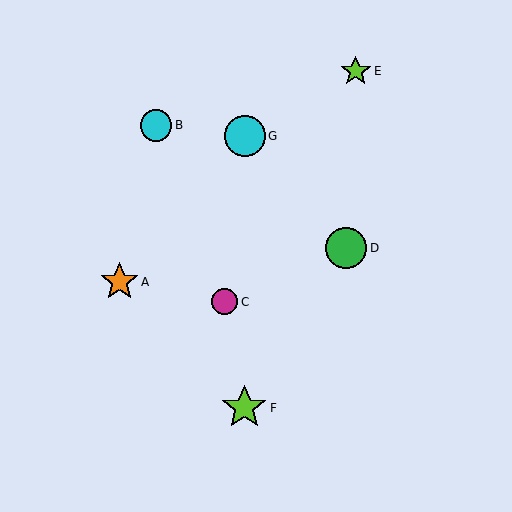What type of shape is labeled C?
Shape C is a magenta circle.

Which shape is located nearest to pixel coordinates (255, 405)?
The lime star (labeled F) at (244, 408) is nearest to that location.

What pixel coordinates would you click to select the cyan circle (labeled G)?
Click at (245, 136) to select the cyan circle G.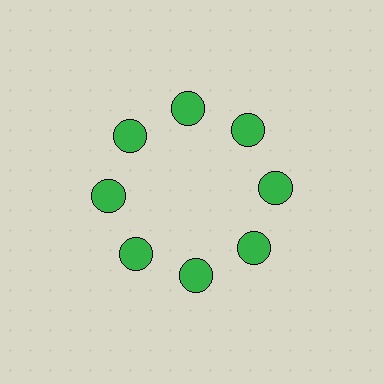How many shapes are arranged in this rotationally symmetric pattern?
There are 8 shapes, arranged in 8 groups of 1.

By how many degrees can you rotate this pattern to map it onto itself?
The pattern maps onto itself every 45 degrees of rotation.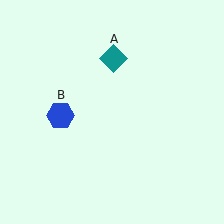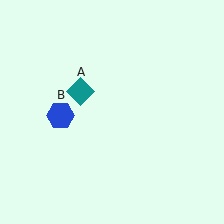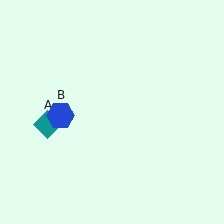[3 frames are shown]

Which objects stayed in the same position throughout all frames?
Blue hexagon (object B) remained stationary.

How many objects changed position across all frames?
1 object changed position: teal diamond (object A).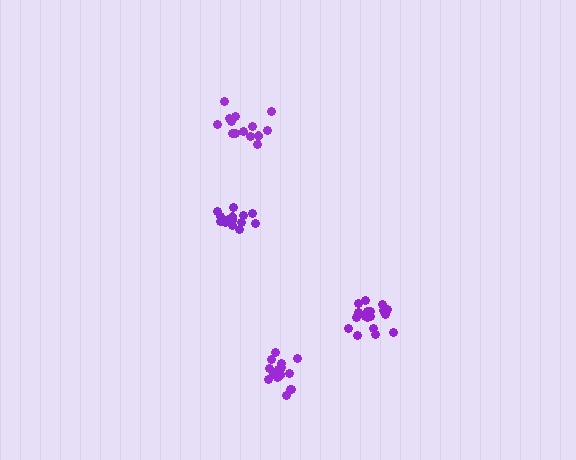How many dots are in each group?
Group 1: 14 dots, Group 2: 19 dots, Group 3: 16 dots, Group 4: 16 dots (65 total).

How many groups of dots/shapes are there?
There are 4 groups.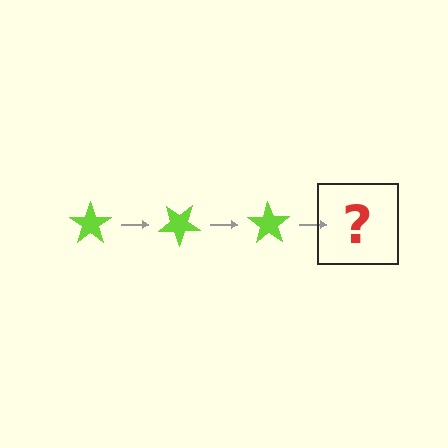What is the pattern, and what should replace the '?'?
The pattern is that the star rotates 35 degrees each step. The '?' should be a lime star rotated 105 degrees.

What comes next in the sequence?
The next element should be a lime star rotated 105 degrees.